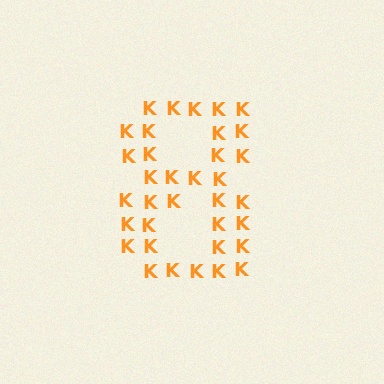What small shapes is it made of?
It is made of small letter K's.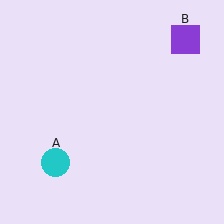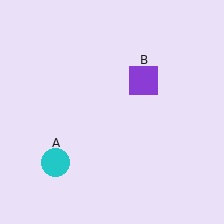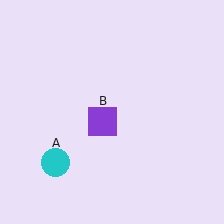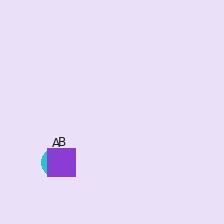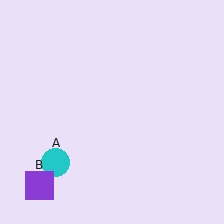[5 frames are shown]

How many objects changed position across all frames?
1 object changed position: purple square (object B).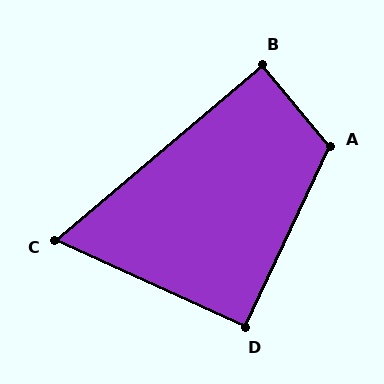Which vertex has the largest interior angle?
A, at approximately 115 degrees.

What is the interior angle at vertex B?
Approximately 89 degrees (approximately right).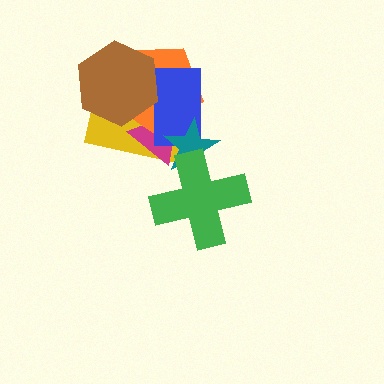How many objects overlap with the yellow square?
5 objects overlap with the yellow square.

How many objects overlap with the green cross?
1 object overlaps with the green cross.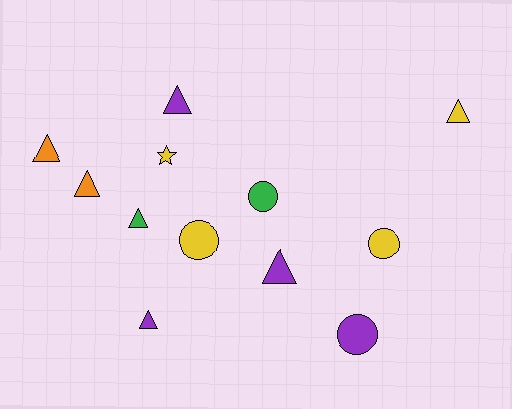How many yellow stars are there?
There is 1 yellow star.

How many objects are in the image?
There are 12 objects.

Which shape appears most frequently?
Triangle, with 7 objects.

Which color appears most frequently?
Yellow, with 4 objects.